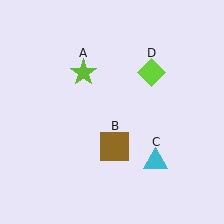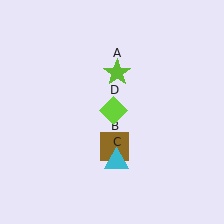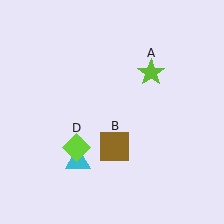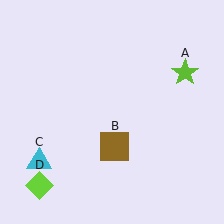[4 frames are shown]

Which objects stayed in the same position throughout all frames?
Brown square (object B) remained stationary.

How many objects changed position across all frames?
3 objects changed position: lime star (object A), cyan triangle (object C), lime diamond (object D).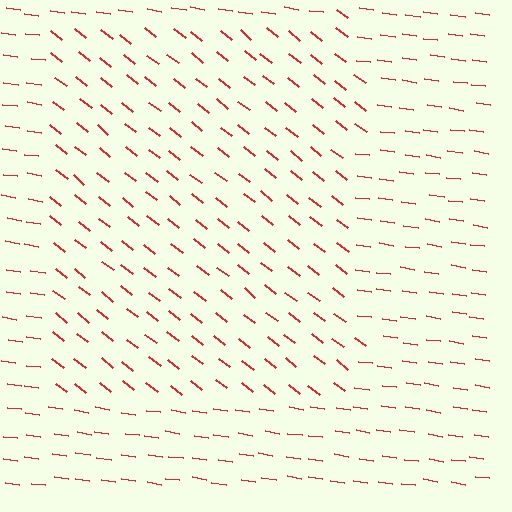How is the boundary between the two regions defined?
The boundary is defined purely by a change in line orientation (approximately 30 degrees difference). All lines are the same color and thickness.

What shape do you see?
I see a rectangle.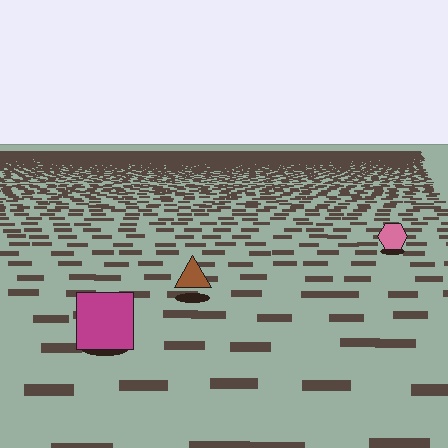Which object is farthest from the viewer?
The pink hexagon is farthest from the viewer. It appears smaller and the ground texture around it is denser.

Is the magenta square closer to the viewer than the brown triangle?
Yes. The magenta square is closer — you can tell from the texture gradient: the ground texture is coarser near it.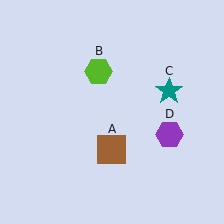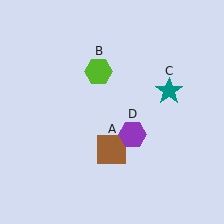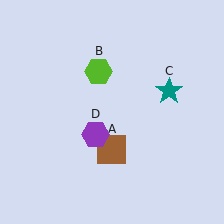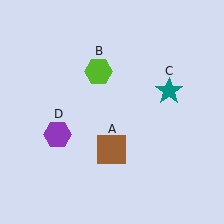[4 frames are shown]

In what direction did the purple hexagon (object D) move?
The purple hexagon (object D) moved left.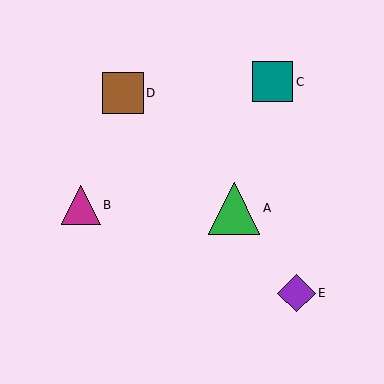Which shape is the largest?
The green triangle (labeled A) is the largest.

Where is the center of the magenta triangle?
The center of the magenta triangle is at (81, 205).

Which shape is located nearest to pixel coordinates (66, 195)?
The magenta triangle (labeled B) at (81, 205) is nearest to that location.